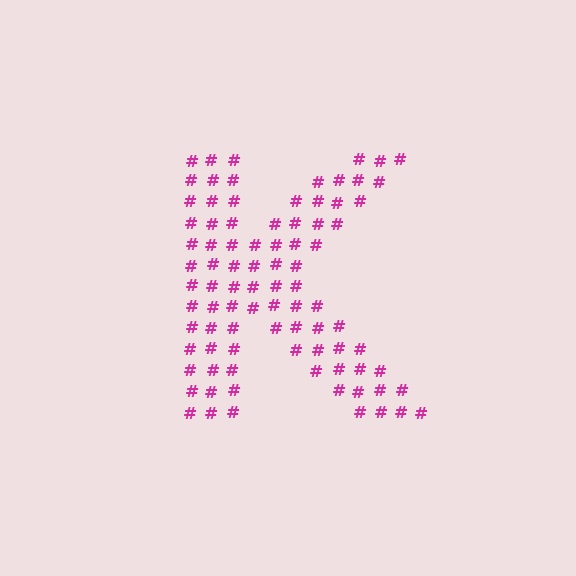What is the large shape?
The large shape is the letter K.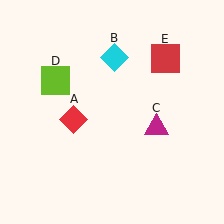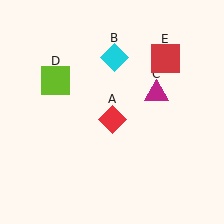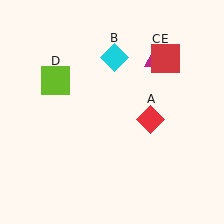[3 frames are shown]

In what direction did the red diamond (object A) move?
The red diamond (object A) moved right.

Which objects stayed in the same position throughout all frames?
Cyan diamond (object B) and lime square (object D) and red square (object E) remained stationary.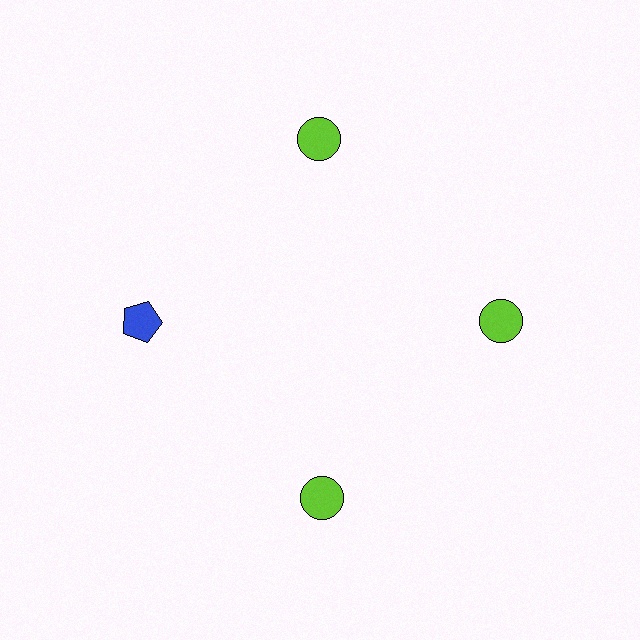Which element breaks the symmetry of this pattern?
The blue pentagon at roughly the 9 o'clock position breaks the symmetry. All other shapes are lime circles.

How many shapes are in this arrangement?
There are 4 shapes arranged in a ring pattern.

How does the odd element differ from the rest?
It differs in both color (blue instead of lime) and shape (pentagon instead of circle).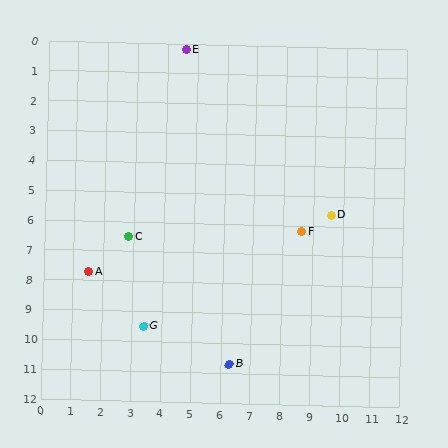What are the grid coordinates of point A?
Point A is at approximately (1.5, 7.7).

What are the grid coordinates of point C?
Point C is at approximately (2.8, 6.5).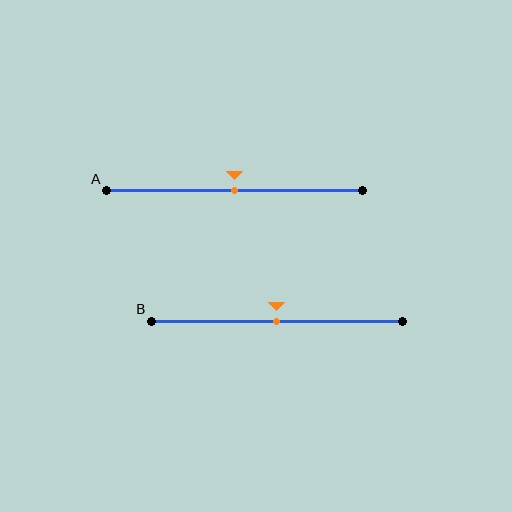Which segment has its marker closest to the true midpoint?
Segment A has its marker closest to the true midpoint.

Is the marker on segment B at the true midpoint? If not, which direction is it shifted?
Yes, the marker on segment B is at the true midpoint.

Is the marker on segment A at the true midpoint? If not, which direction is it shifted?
Yes, the marker on segment A is at the true midpoint.